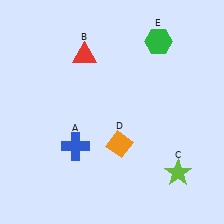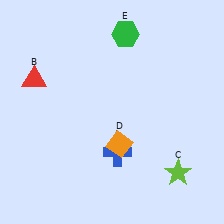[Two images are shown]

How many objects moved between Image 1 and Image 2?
3 objects moved between the two images.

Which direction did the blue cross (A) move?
The blue cross (A) moved right.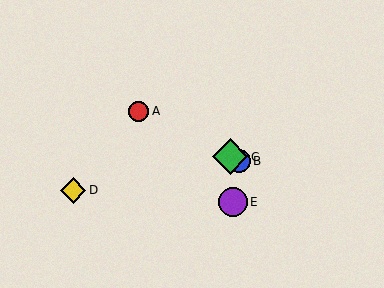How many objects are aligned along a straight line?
3 objects (A, B, C) are aligned along a straight line.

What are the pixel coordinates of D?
Object D is at (73, 190).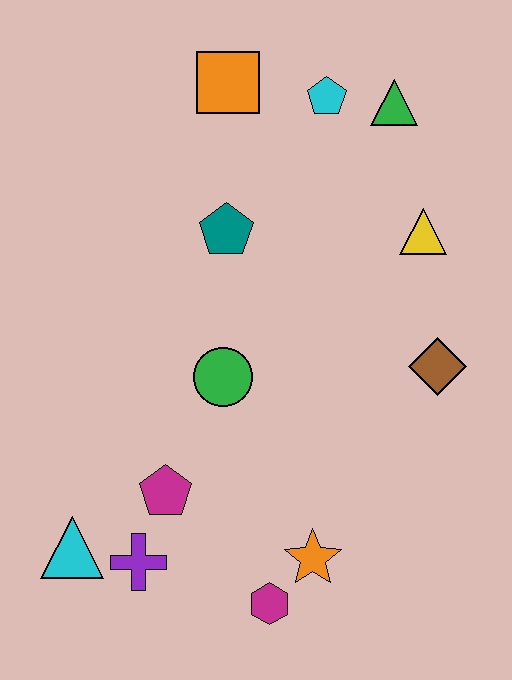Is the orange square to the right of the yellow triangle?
No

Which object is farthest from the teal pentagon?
The magenta hexagon is farthest from the teal pentagon.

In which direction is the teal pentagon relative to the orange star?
The teal pentagon is above the orange star.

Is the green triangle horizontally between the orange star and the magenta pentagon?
No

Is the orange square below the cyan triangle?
No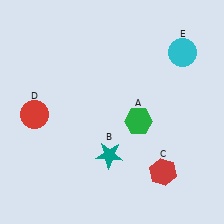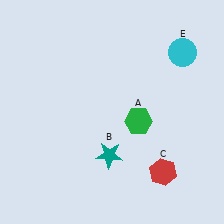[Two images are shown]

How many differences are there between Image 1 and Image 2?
There is 1 difference between the two images.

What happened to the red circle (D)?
The red circle (D) was removed in Image 2. It was in the bottom-left area of Image 1.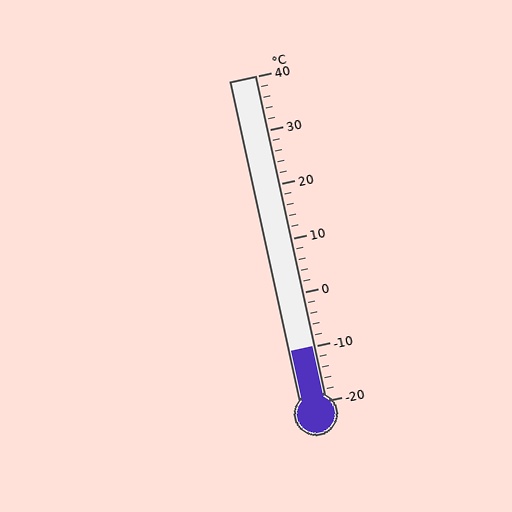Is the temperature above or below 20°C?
The temperature is below 20°C.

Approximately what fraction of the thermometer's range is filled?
The thermometer is filled to approximately 15% of its range.